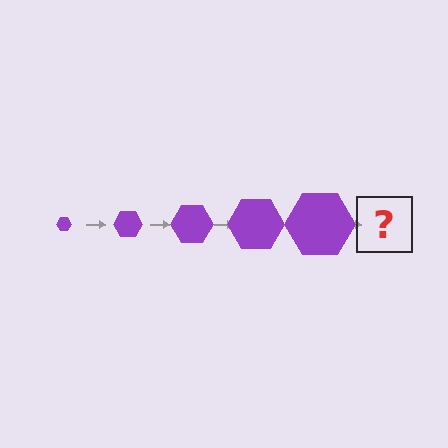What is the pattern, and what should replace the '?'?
The pattern is that the hexagon gets progressively larger each step. The '?' should be a purple hexagon, larger than the previous one.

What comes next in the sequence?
The next element should be a purple hexagon, larger than the previous one.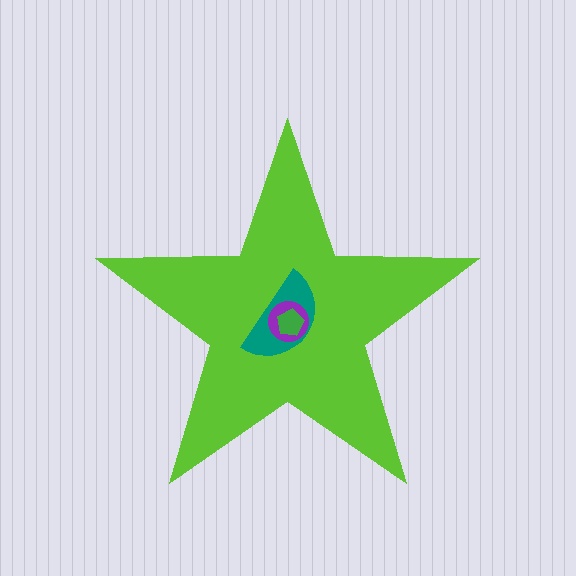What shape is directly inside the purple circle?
The green pentagon.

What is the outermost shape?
The lime star.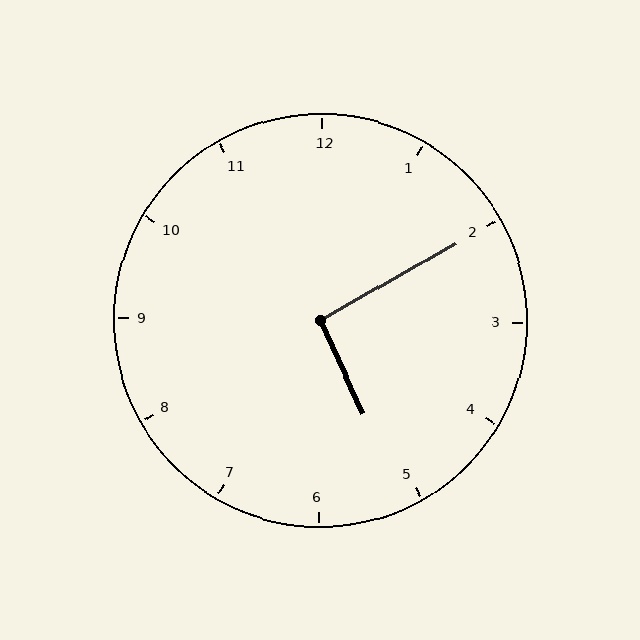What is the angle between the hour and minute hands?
Approximately 95 degrees.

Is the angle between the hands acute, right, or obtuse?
It is right.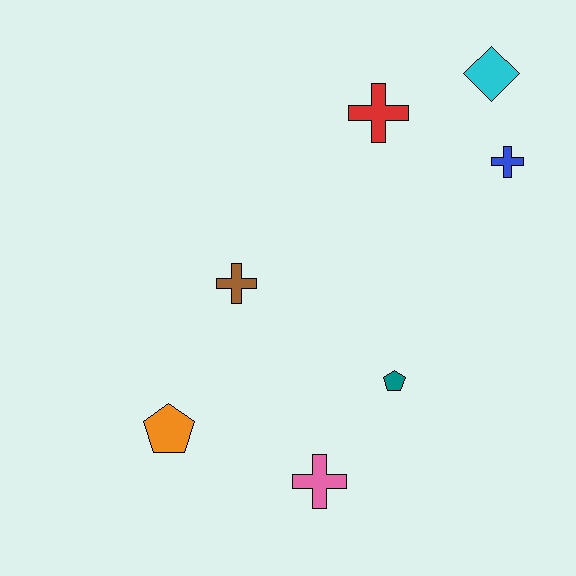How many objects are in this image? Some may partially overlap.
There are 7 objects.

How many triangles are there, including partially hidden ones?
There are no triangles.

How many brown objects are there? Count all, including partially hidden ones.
There is 1 brown object.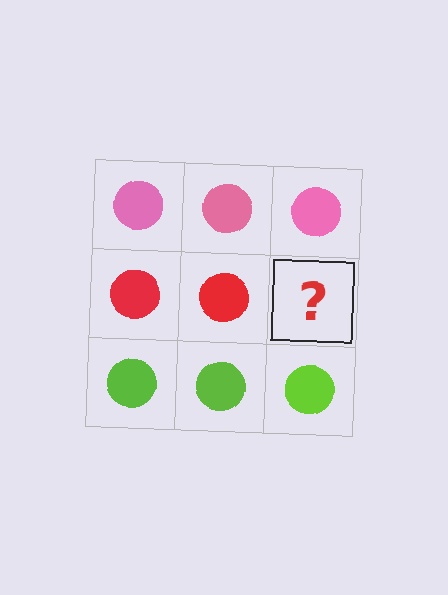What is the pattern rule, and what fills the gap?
The rule is that each row has a consistent color. The gap should be filled with a red circle.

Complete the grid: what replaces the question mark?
The question mark should be replaced with a red circle.